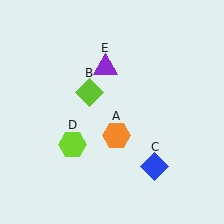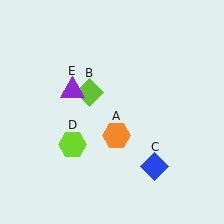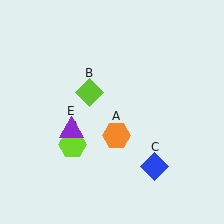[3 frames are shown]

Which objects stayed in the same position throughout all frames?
Orange hexagon (object A) and lime diamond (object B) and blue diamond (object C) and lime hexagon (object D) remained stationary.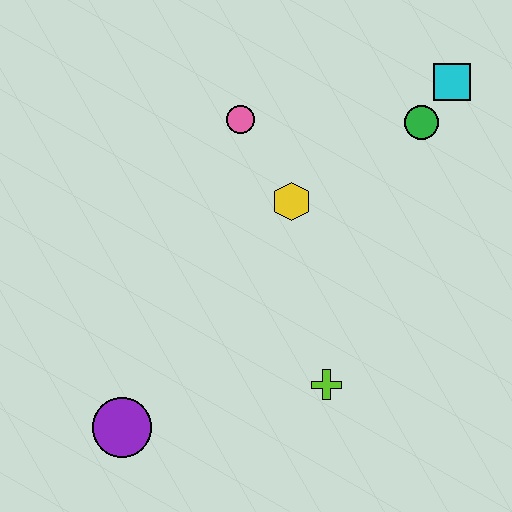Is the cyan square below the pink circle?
No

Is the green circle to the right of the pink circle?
Yes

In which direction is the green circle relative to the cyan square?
The green circle is below the cyan square.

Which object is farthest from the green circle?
The purple circle is farthest from the green circle.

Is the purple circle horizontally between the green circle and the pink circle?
No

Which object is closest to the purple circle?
The lime cross is closest to the purple circle.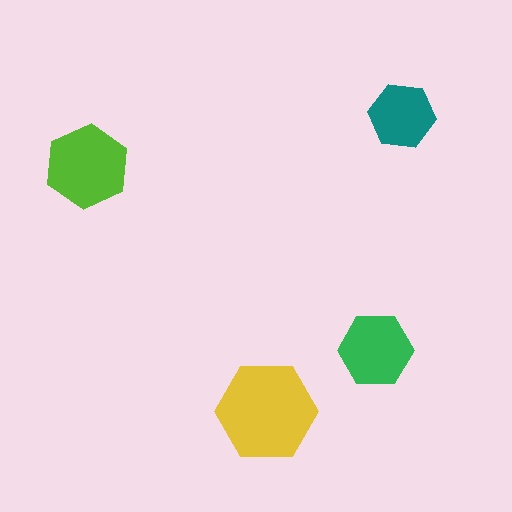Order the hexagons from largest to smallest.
the yellow one, the lime one, the green one, the teal one.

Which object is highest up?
The teal hexagon is topmost.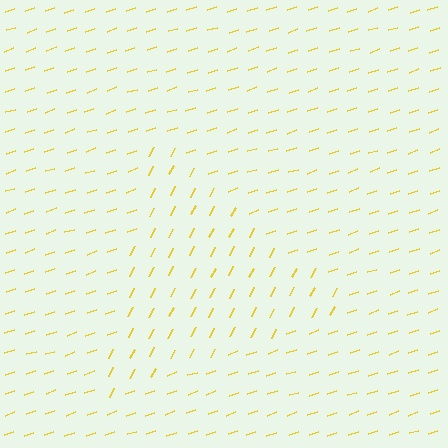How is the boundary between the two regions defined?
The boundary is defined purely by a change in line orientation (approximately 45 degrees difference). All lines are the same color and thickness.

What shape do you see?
I see a triangle.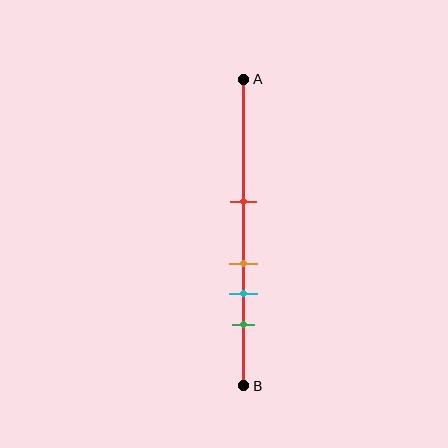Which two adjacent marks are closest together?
The orange and cyan marks are the closest adjacent pair.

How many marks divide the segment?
There are 4 marks dividing the segment.